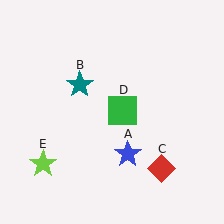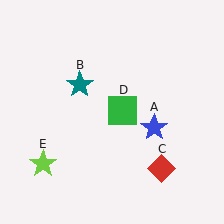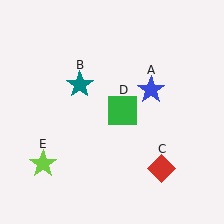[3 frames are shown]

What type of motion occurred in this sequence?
The blue star (object A) rotated counterclockwise around the center of the scene.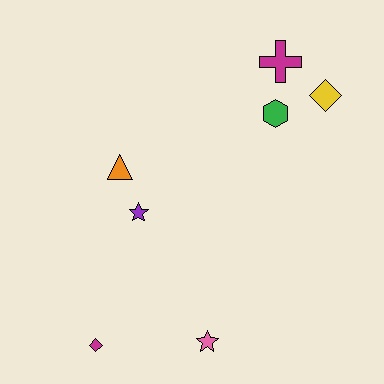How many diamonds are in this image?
There are 2 diamonds.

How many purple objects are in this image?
There is 1 purple object.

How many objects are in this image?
There are 7 objects.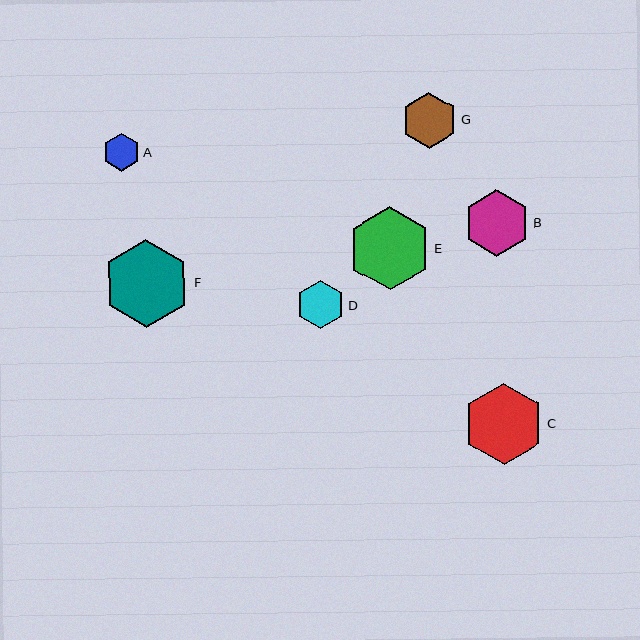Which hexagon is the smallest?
Hexagon A is the smallest with a size of approximately 38 pixels.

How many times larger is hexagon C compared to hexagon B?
Hexagon C is approximately 1.2 times the size of hexagon B.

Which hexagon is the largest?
Hexagon F is the largest with a size of approximately 87 pixels.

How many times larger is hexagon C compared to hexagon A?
Hexagon C is approximately 2.2 times the size of hexagon A.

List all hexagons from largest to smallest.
From largest to smallest: F, E, C, B, G, D, A.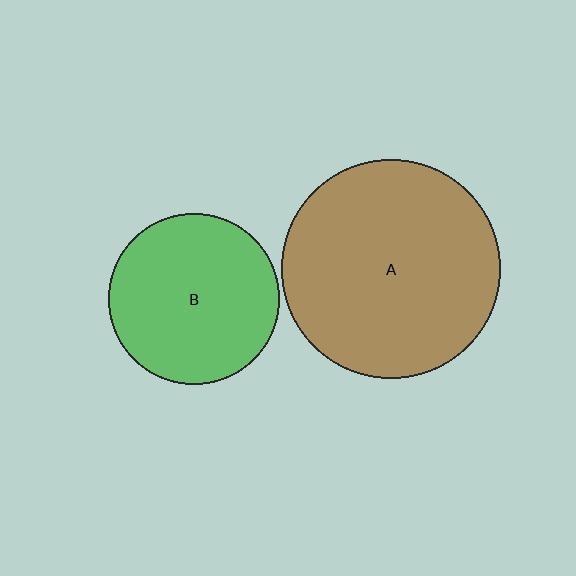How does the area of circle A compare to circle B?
Approximately 1.7 times.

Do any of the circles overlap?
No, none of the circles overlap.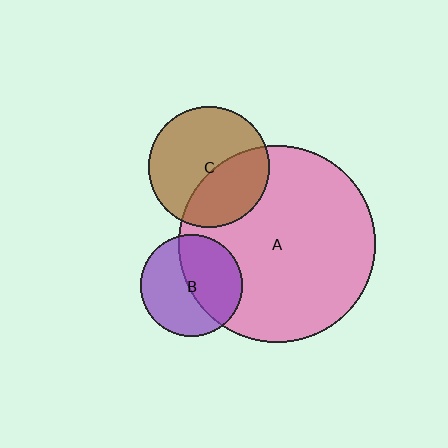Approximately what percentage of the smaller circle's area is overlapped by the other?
Approximately 50%.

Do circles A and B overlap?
Yes.